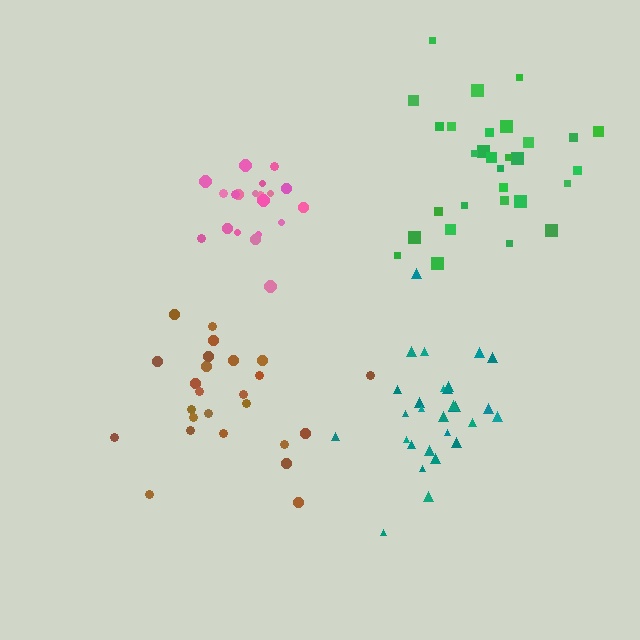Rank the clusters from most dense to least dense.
pink, teal, green, brown.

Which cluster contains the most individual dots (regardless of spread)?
Green (30).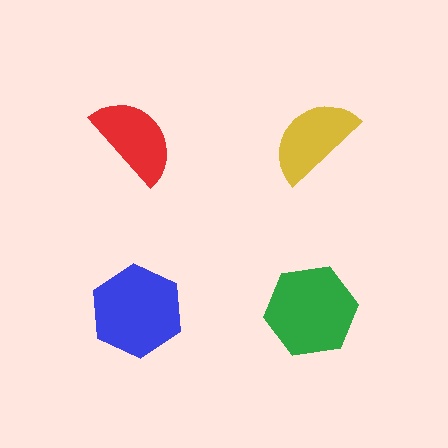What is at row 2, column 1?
A blue hexagon.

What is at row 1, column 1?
A red semicircle.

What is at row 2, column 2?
A green hexagon.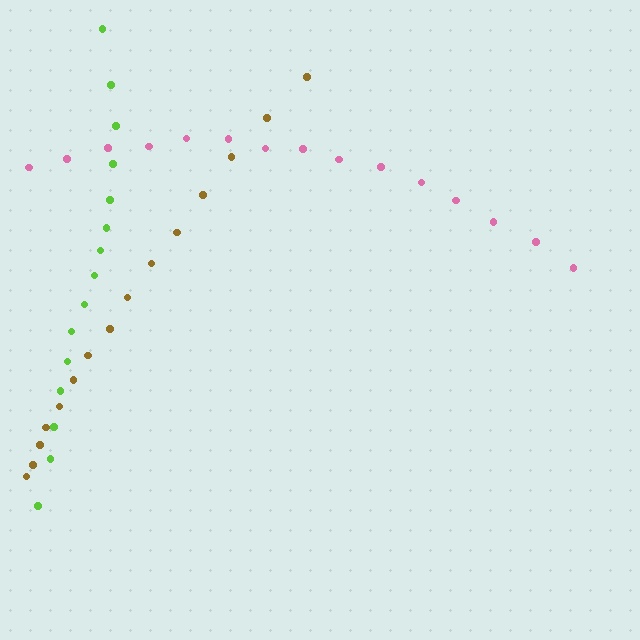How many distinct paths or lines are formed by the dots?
There are 3 distinct paths.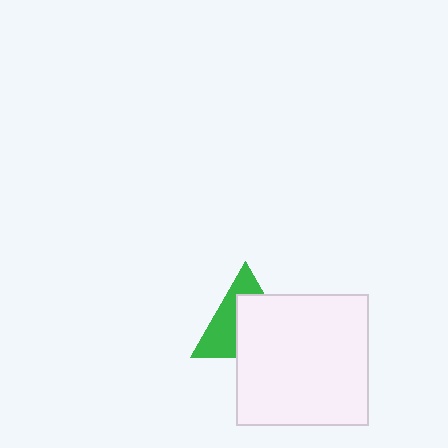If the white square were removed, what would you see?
You would see the complete green triangle.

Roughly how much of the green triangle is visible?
A small part of it is visible (roughly 44%).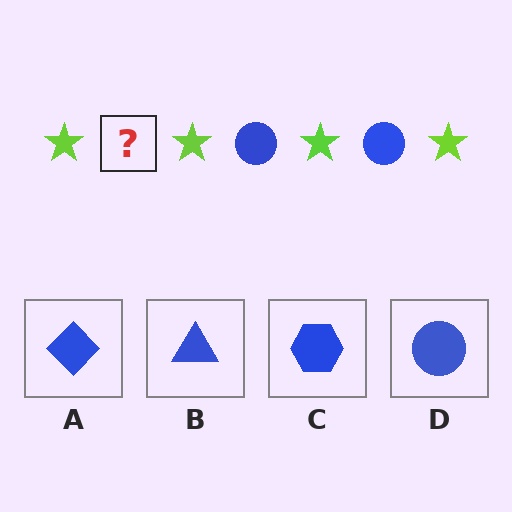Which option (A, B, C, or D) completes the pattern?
D.